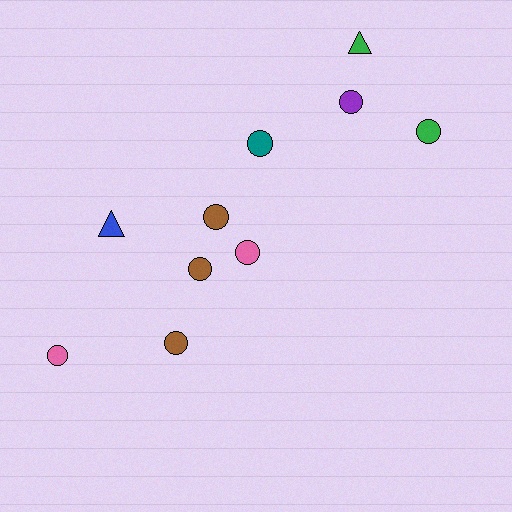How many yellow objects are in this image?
There are no yellow objects.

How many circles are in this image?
There are 8 circles.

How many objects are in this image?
There are 10 objects.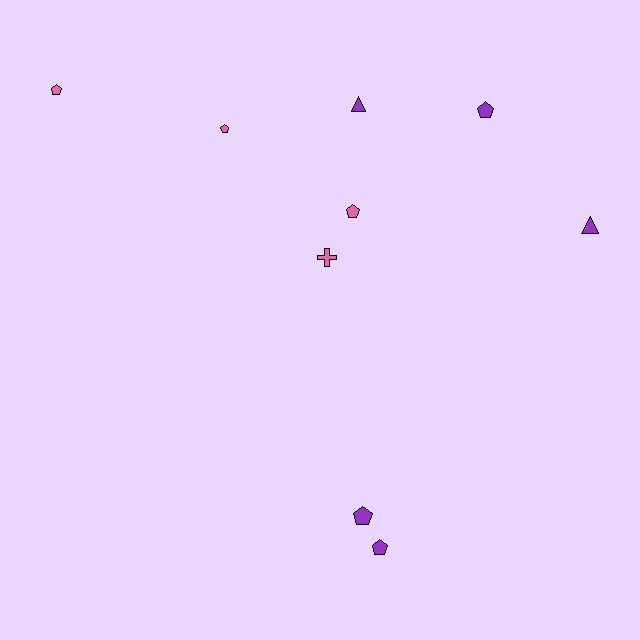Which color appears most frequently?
Purple, with 5 objects.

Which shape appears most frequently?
Pentagon, with 6 objects.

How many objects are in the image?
There are 9 objects.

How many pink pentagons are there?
There are 3 pink pentagons.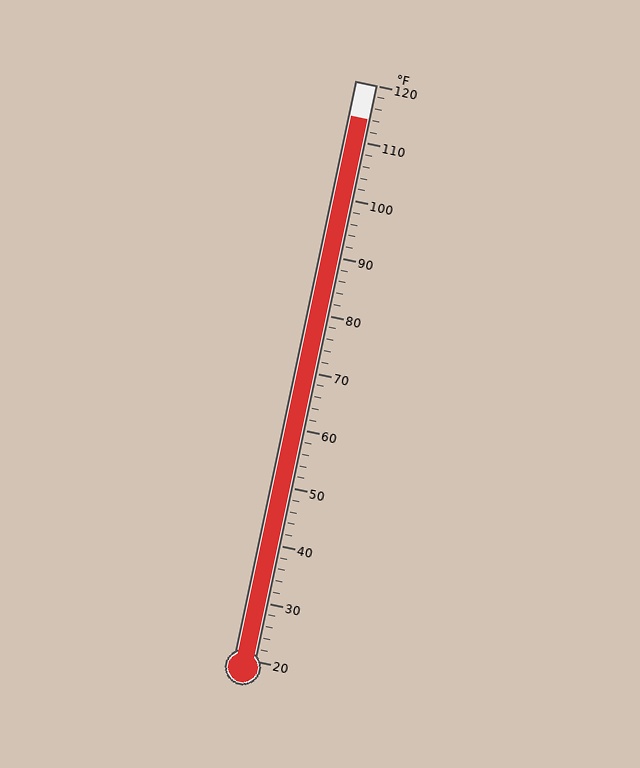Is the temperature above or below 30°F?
The temperature is above 30°F.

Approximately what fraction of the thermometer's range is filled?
The thermometer is filled to approximately 95% of its range.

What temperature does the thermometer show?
The thermometer shows approximately 114°F.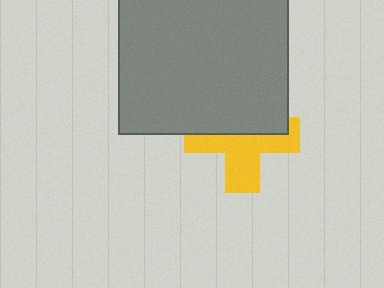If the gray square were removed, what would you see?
You would see the complete yellow cross.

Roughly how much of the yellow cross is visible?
About half of it is visible (roughly 53%).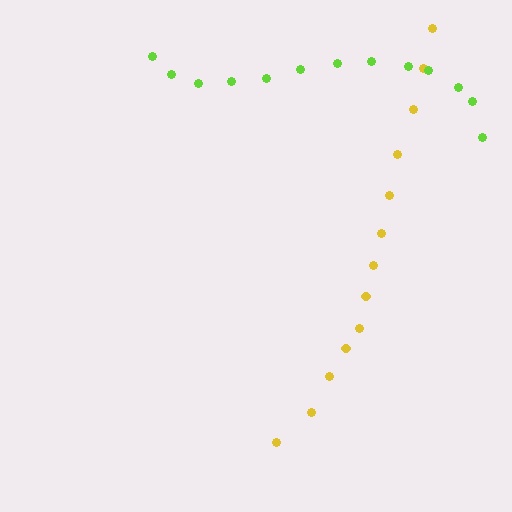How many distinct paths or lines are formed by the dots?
There are 2 distinct paths.